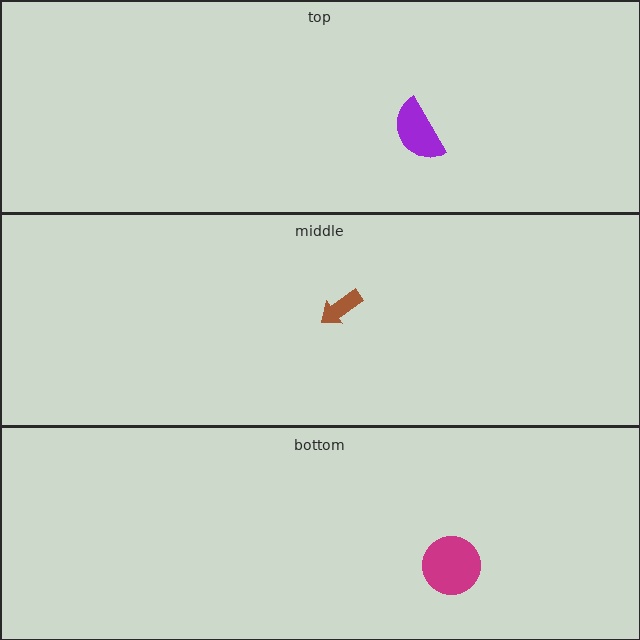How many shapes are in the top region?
1.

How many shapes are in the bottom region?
1.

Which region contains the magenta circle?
The bottom region.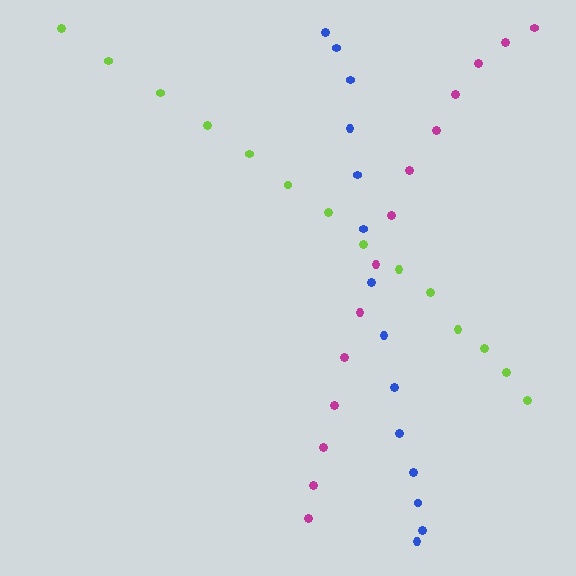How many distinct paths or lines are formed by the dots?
There are 3 distinct paths.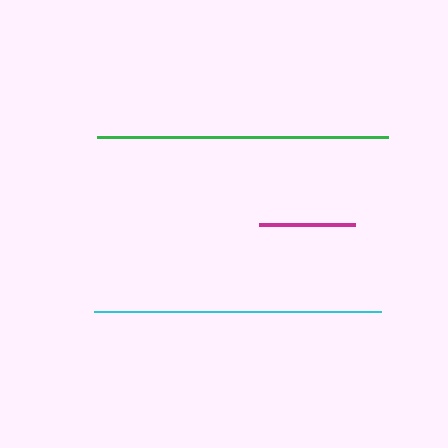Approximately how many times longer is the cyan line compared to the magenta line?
The cyan line is approximately 3.0 times the length of the magenta line.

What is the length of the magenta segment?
The magenta segment is approximately 96 pixels long.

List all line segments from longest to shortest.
From longest to shortest: green, cyan, magenta.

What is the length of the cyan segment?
The cyan segment is approximately 287 pixels long.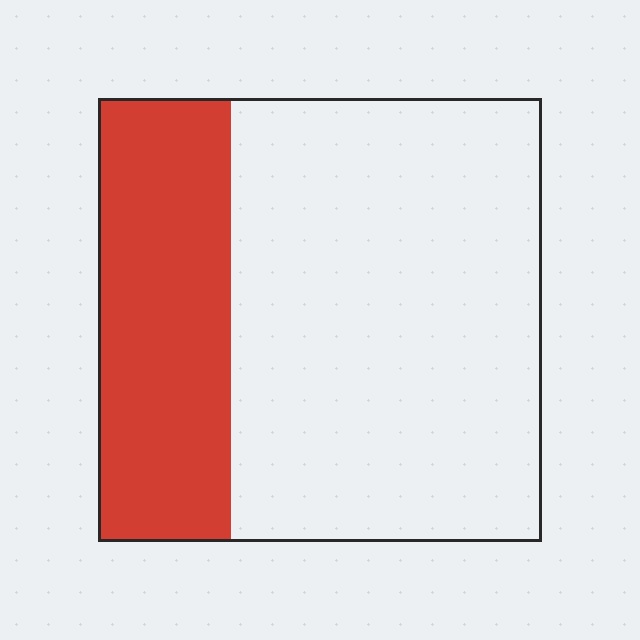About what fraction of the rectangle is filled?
About one third (1/3).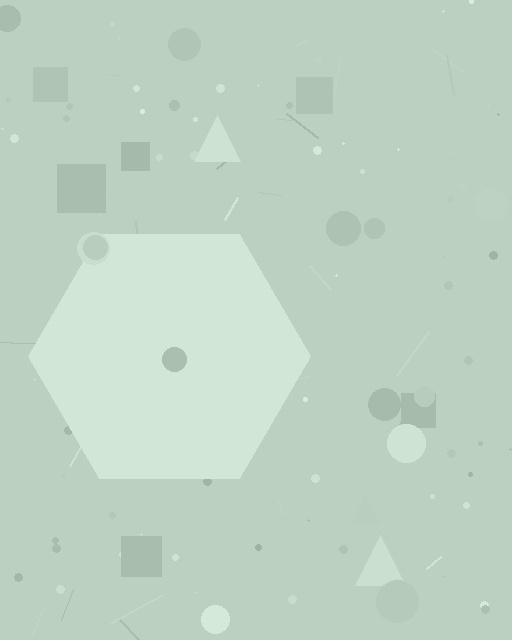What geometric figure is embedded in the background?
A hexagon is embedded in the background.